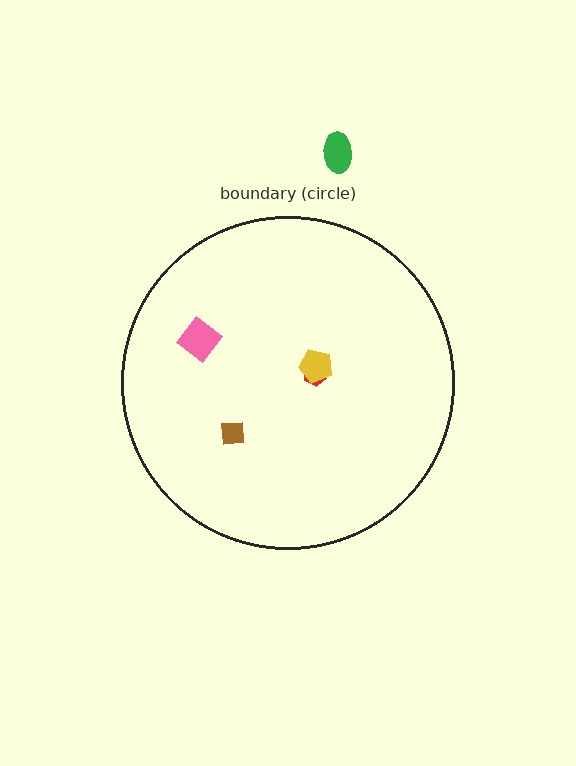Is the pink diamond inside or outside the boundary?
Inside.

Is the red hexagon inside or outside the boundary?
Inside.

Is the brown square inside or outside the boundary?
Inside.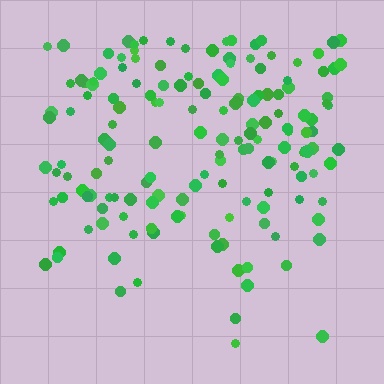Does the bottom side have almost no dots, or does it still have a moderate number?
Still a moderate number, just noticeably fewer than the top.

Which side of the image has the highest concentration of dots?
The top.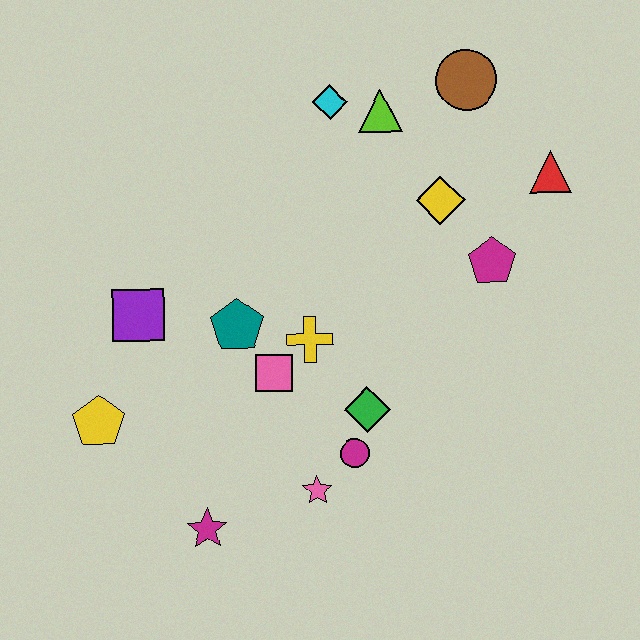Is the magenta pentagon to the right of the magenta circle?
Yes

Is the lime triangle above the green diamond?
Yes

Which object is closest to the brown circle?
The lime triangle is closest to the brown circle.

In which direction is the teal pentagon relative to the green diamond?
The teal pentagon is to the left of the green diamond.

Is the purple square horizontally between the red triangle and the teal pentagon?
No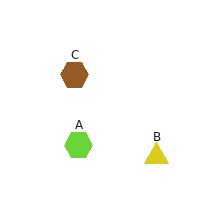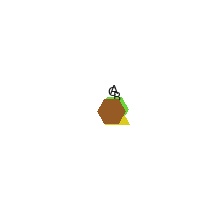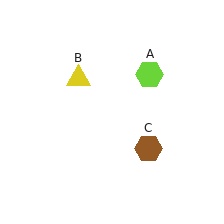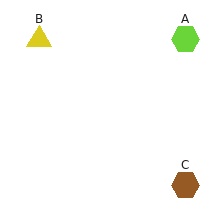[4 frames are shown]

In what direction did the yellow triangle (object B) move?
The yellow triangle (object B) moved up and to the left.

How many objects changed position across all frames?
3 objects changed position: lime hexagon (object A), yellow triangle (object B), brown hexagon (object C).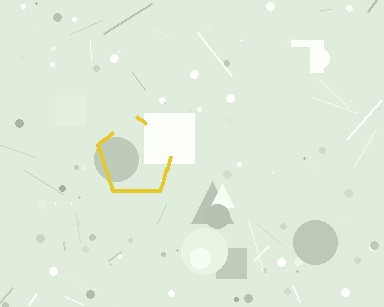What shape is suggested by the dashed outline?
The dashed outline suggests a pentagon.